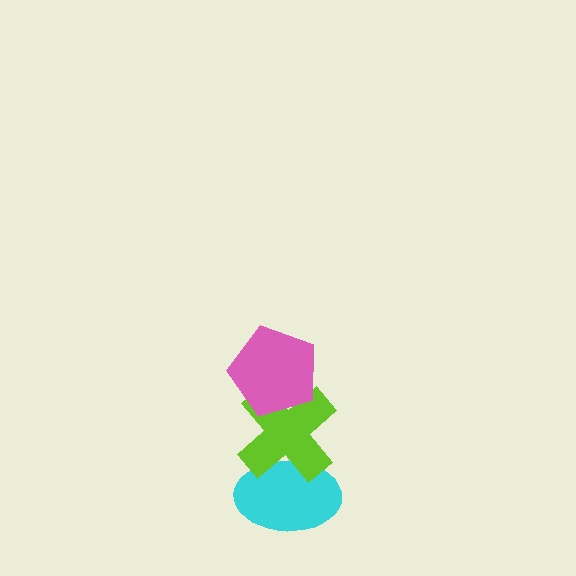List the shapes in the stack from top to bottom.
From top to bottom: the pink pentagon, the lime cross, the cyan ellipse.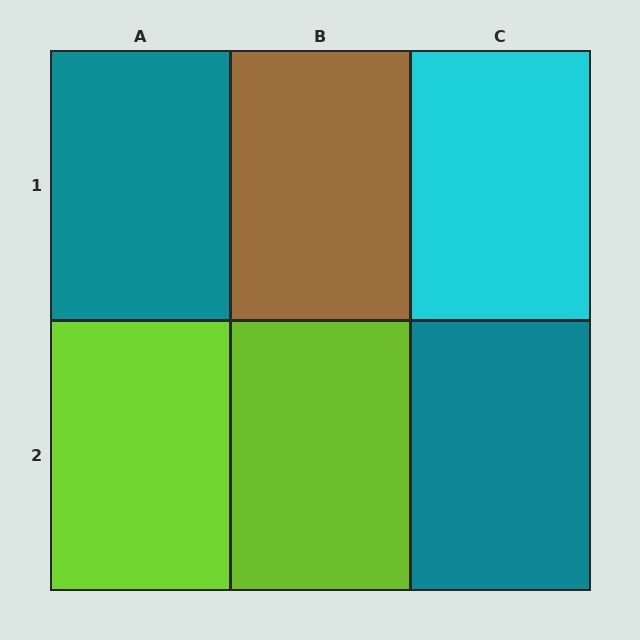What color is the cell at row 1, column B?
Brown.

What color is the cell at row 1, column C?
Cyan.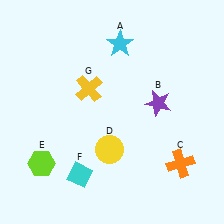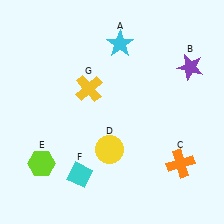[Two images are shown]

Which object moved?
The purple star (B) moved up.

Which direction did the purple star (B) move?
The purple star (B) moved up.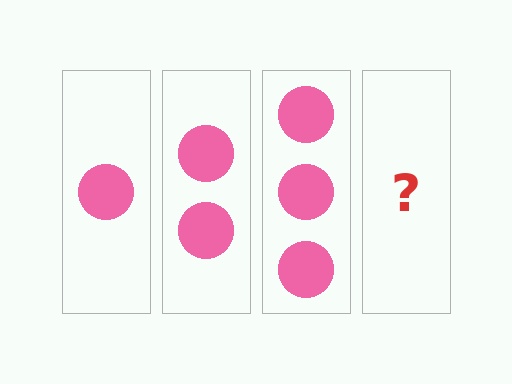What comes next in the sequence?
The next element should be 4 circles.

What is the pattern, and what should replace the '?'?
The pattern is that each step adds one more circle. The '?' should be 4 circles.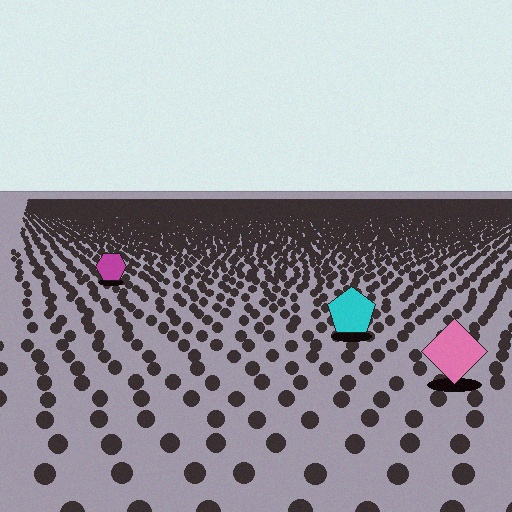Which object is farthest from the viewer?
The magenta hexagon is farthest from the viewer. It appears smaller and the ground texture around it is denser.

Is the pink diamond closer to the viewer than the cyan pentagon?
Yes. The pink diamond is closer — you can tell from the texture gradient: the ground texture is coarser near it.